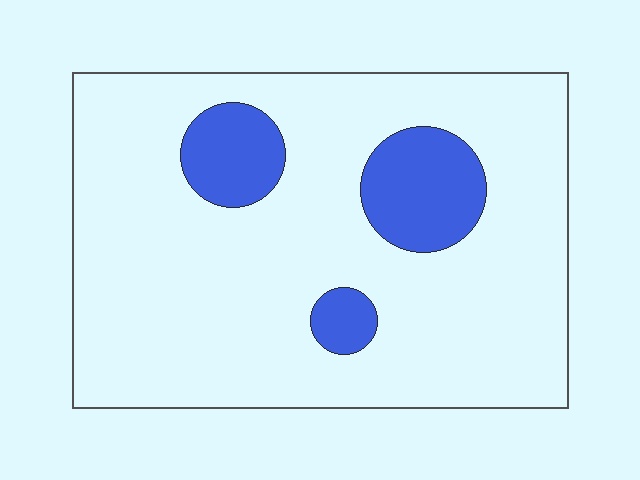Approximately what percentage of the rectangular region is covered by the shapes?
Approximately 15%.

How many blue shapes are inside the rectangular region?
3.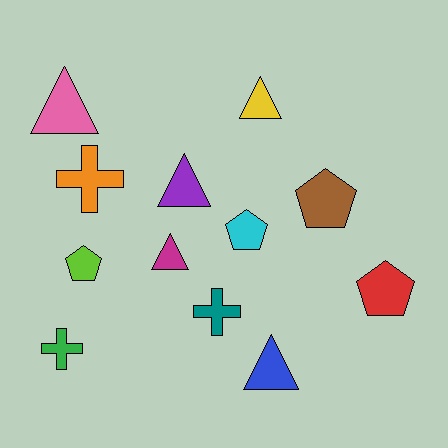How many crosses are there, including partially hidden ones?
There are 3 crosses.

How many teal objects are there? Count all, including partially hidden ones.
There is 1 teal object.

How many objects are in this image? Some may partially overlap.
There are 12 objects.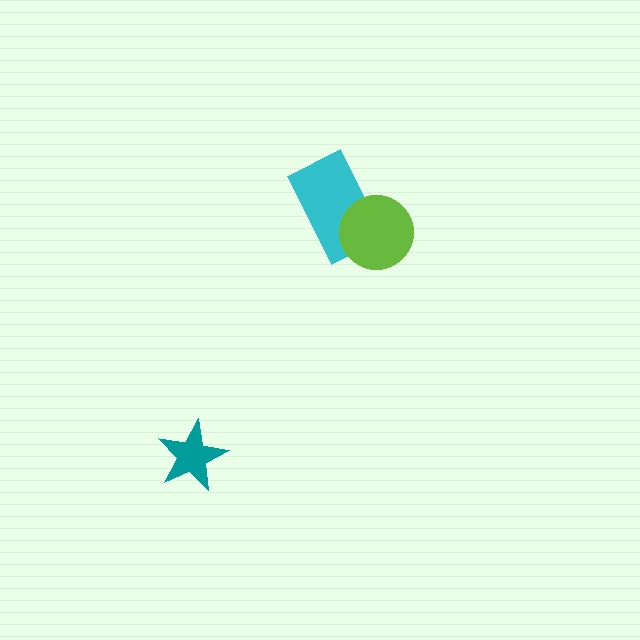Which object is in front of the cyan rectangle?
The lime circle is in front of the cyan rectangle.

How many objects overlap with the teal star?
0 objects overlap with the teal star.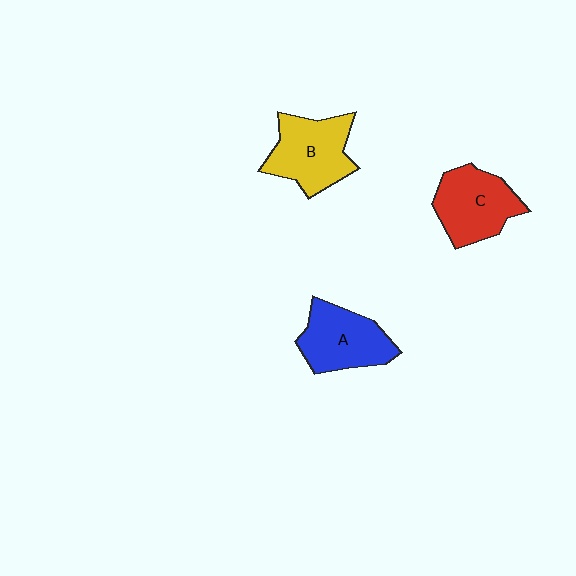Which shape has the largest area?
Shape B (yellow).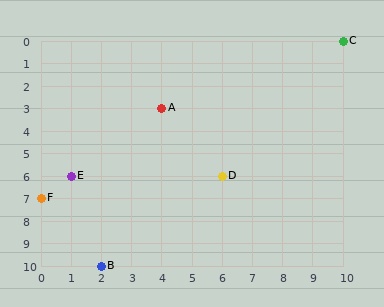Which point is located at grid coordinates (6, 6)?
Point D is at (6, 6).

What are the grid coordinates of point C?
Point C is at grid coordinates (10, 0).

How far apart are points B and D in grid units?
Points B and D are 4 columns and 4 rows apart (about 5.7 grid units diagonally).